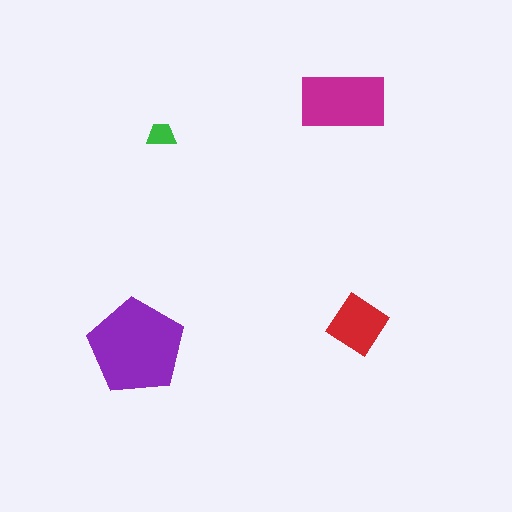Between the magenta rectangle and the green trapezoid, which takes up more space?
The magenta rectangle.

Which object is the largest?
The purple pentagon.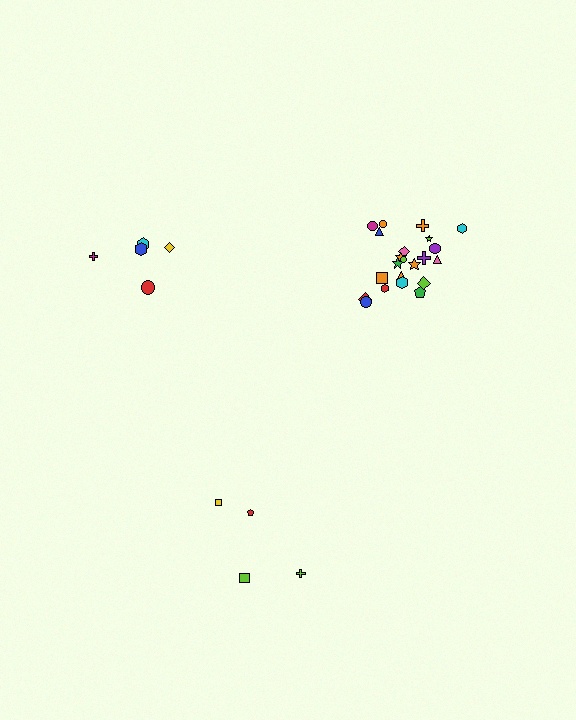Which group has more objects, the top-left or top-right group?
The top-right group.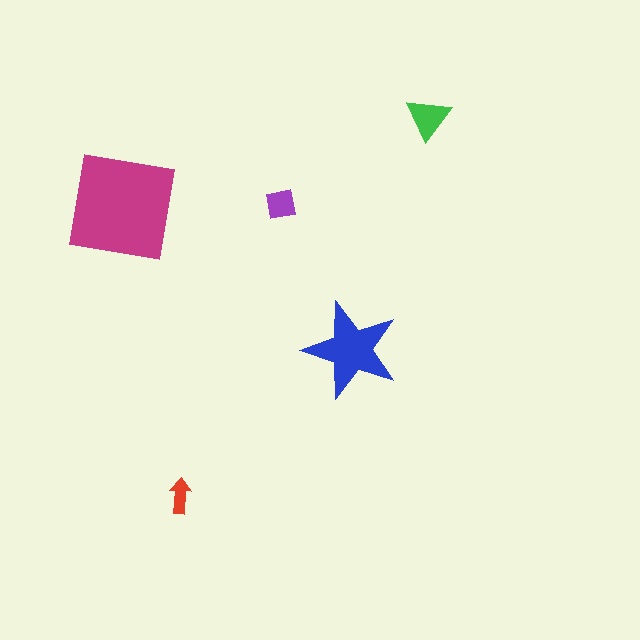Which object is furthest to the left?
The magenta square is leftmost.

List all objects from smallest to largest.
The red arrow, the purple square, the green triangle, the blue star, the magenta square.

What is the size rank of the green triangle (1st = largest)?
3rd.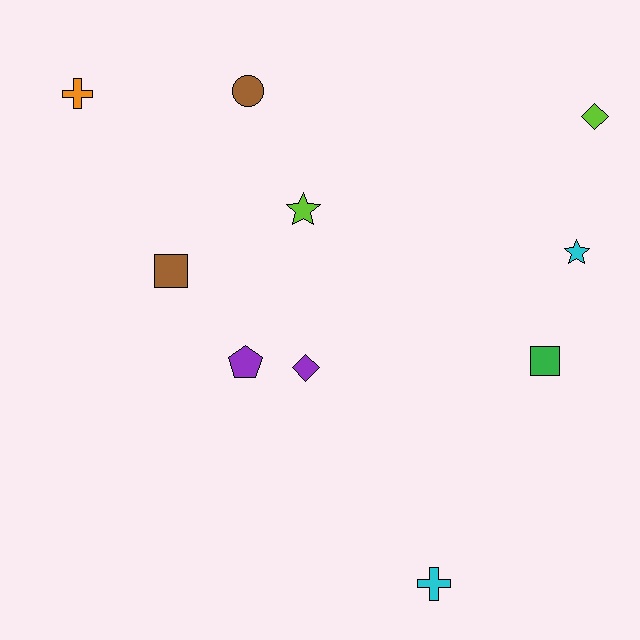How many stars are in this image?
There are 2 stars.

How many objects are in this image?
There are 10 objects.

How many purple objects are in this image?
There are 2 purple objects.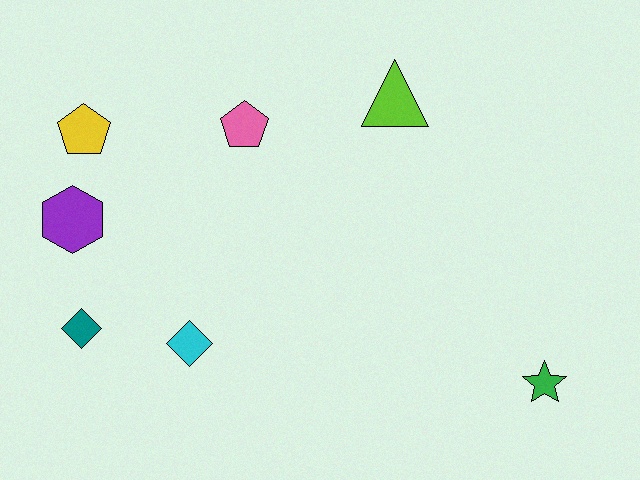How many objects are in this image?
There are 7 objects.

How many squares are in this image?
There are no squares.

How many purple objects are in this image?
There is 1 purple object.